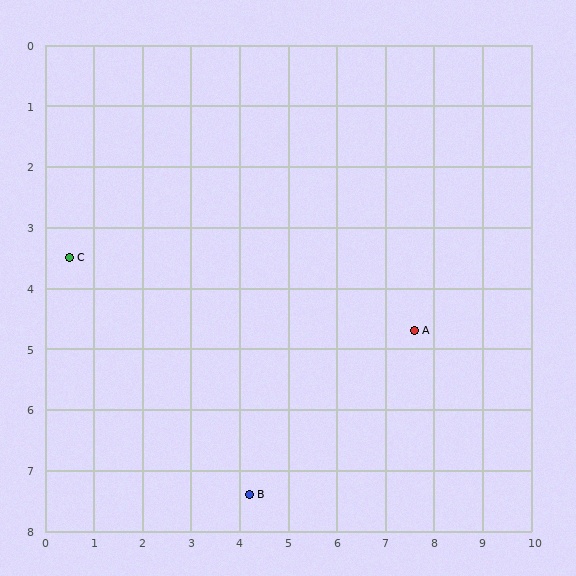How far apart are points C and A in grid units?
Points C and A are about 7.2 grid units apart.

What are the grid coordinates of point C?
Point C is at approximately (0.5, 3.5).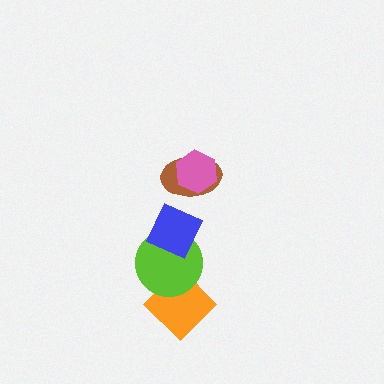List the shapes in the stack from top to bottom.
From top to bottom: the pink hexagon, the brown ellipse, the blue diamond, the lime circle, the orange diamond.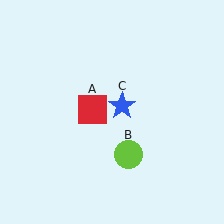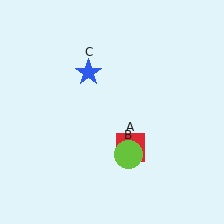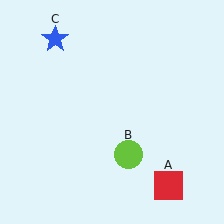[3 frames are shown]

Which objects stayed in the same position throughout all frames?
Lime circle (object B) remained stationary.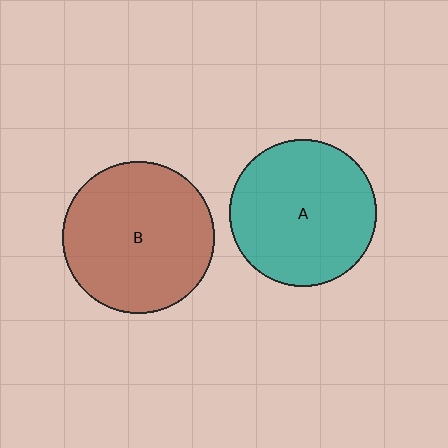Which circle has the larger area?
Circle B (brown).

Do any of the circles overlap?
No, none of the circles overlap.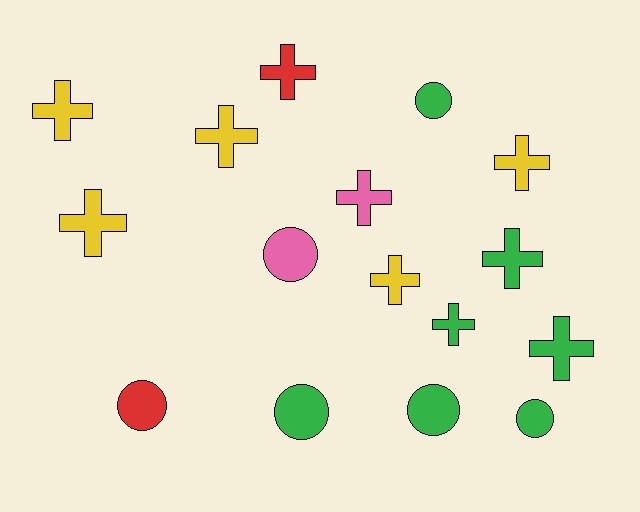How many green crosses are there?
There are 3 green crosses.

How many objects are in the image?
There are 16 objects.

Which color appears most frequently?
Green, with 7 objects.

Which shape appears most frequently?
Cross, with 10 objects.